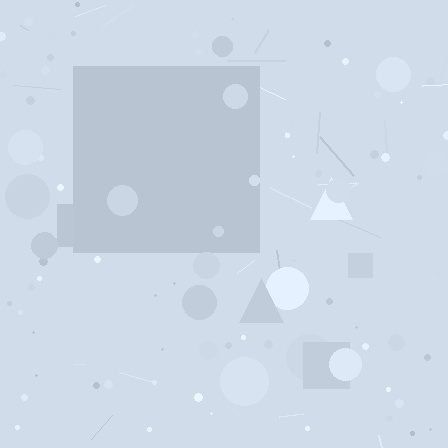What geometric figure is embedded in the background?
A square is embedded in the background.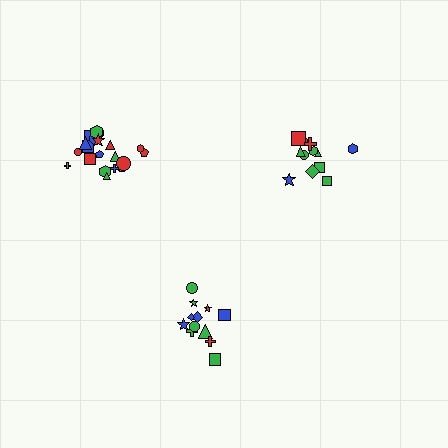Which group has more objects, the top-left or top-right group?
The top-left group.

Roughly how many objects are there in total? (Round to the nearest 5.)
Roughly 45 objects in total.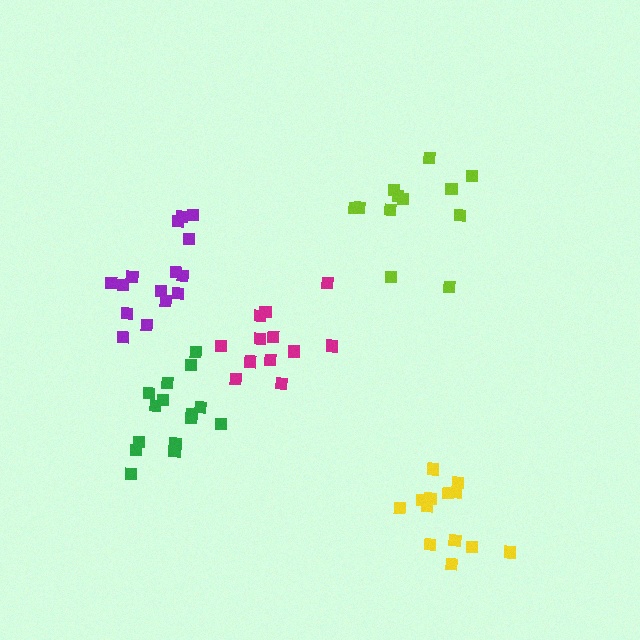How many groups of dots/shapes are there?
There are 5 groups.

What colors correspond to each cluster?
The clusters are colored: purple, lime, green, yellow, magenta.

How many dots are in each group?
Group 1: 15 dots, Group 2: 12 dots, Group 3: 15 dots, Group 4: 13 dots, Group 5: 12 dots (67 total).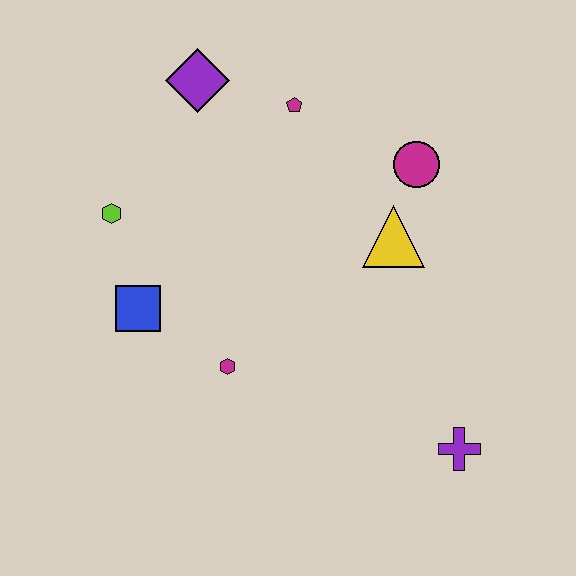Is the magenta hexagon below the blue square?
Yes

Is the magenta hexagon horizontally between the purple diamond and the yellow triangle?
Yes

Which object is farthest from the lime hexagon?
The purple cross is farthest from the lime hexagon.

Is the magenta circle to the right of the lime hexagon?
Yes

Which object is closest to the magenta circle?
The yellow triangle is closest to the magenta circle.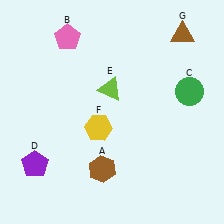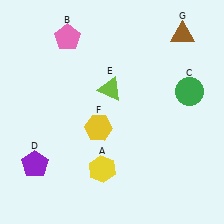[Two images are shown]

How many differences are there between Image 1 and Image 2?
There is 1 difference between the two images.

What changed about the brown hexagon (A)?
In Image 1, A is brown. In Image 2, it changed to yellow.